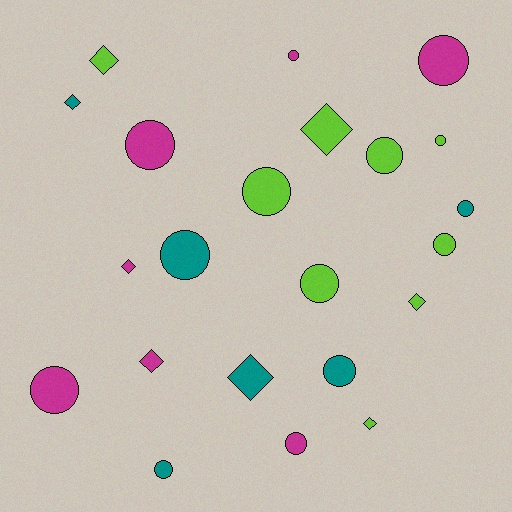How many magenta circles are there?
There are 5 magenta circles.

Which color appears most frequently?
Lime, with 9 objects.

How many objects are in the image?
There are 22 objects.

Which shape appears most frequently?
Circle, with 14 objects.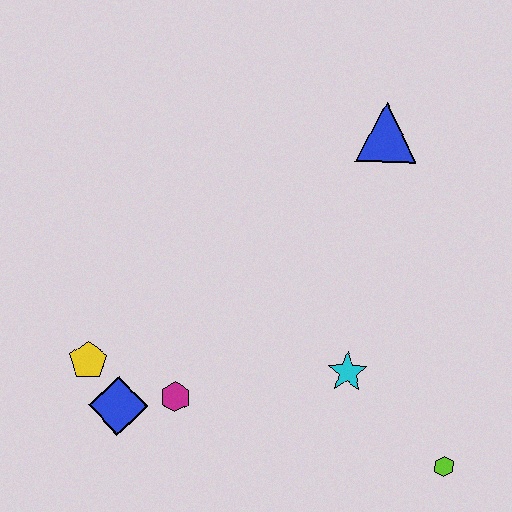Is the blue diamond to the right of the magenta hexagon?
No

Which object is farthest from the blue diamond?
The blue triangle is farthest from the blue diamond.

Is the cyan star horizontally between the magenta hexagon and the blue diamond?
No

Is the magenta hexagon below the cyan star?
Yes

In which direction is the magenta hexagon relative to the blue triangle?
The magenta hexagon is below the blue triangle.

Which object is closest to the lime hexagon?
The cyan star is closest to the lime hexagon.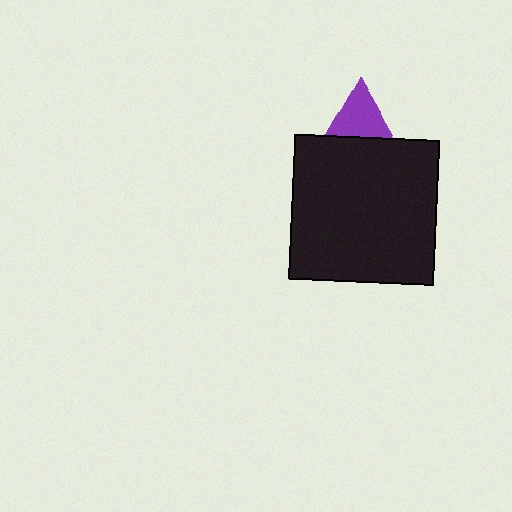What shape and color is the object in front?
The object in front is a black square.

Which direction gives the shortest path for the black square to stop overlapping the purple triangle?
Moving down gives the shortest separation.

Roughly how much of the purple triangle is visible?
About half of it is visible (roughly 49%).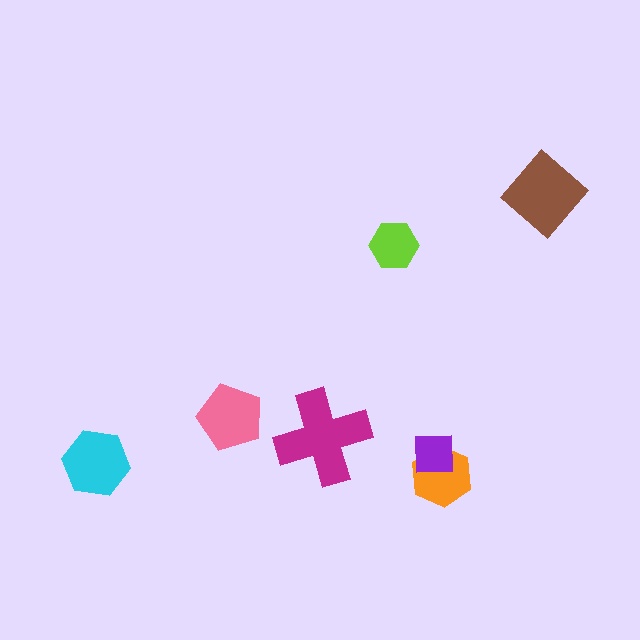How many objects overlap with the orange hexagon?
1 object overlaps with the orange hexagon.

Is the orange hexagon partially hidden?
Yes, it is partially covered by another shape.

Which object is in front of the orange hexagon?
The purple square is in front of the orange hexagon.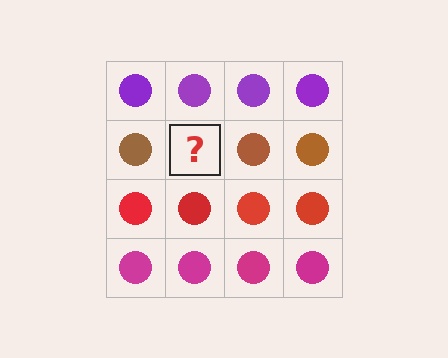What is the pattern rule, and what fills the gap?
The rule is that each row has a consistent color. The gap should be filled with a brown circle.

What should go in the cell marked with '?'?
The missing cell should contain a brown circle.